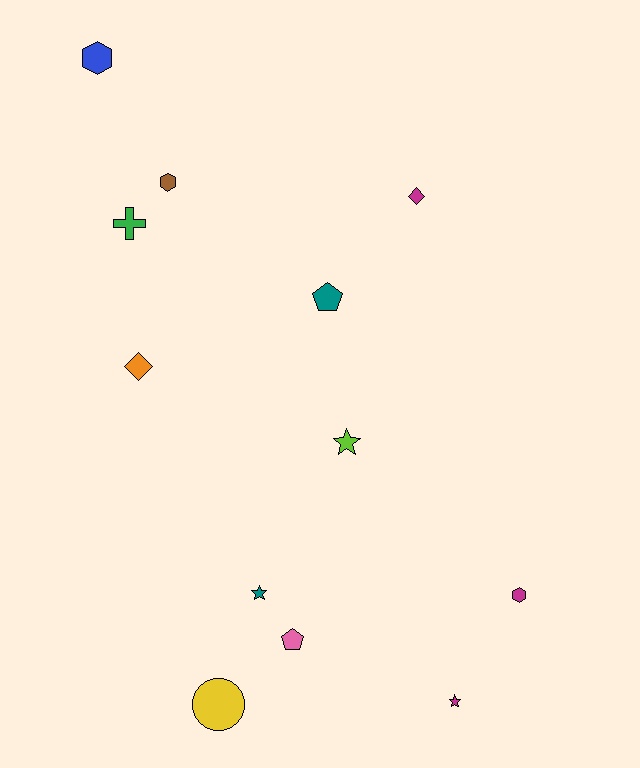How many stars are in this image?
There are 3 stars.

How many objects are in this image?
There are 12 objects.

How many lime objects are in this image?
There is 1 lime object.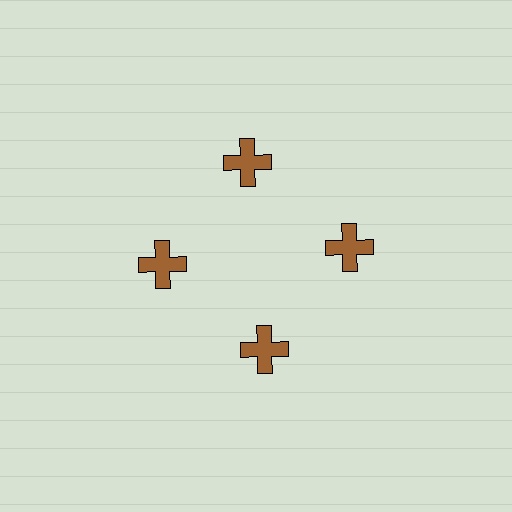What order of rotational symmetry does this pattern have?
This pattern has 4-fold rotational symmetry.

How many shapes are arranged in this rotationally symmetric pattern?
There are 4 shapes, arranged in 4 groups of 1.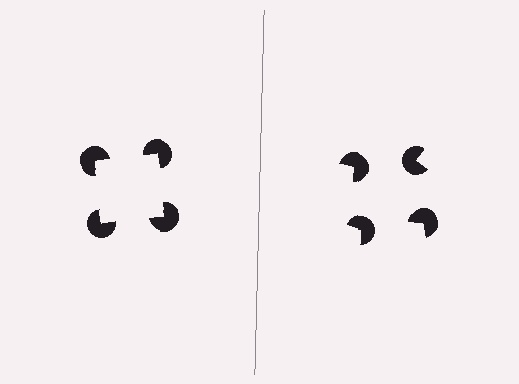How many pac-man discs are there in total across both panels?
8 — 4 on each side.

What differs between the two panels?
The pac-man discs are positioned identically on both sides; only the wedge orientations differ. On the left they align to a square; on the right they are misaligned.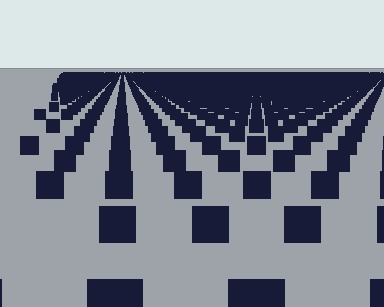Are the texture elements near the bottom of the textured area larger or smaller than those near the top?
Larger. Near the bottom, elements are closer to the viewer and appear at a bigger on-screen size.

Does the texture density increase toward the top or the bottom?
Density increases toward the top.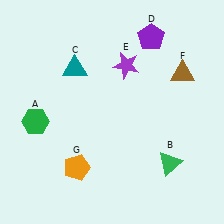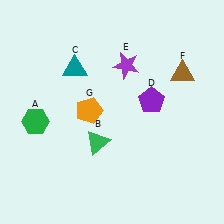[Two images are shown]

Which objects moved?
The objects that moved are: the green triangle (B), the purple pentagon (D), the orange pentagon (G).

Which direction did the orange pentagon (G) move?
The orange pentagon (G) moved up.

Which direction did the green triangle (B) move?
The green triangle (B) moved left.